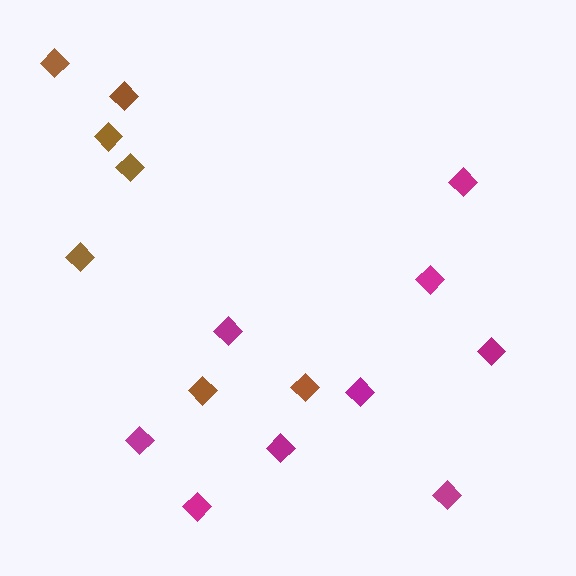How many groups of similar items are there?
There are 2 groups: one group of magenta diamonds (9) and one group of brown diamonds (7).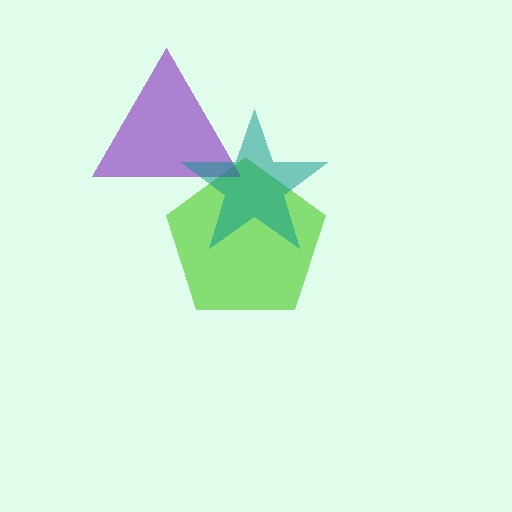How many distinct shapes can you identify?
There are 3 distinct shapes: a lime pentagon, a purple triangle, a teal star.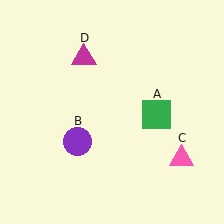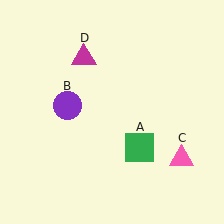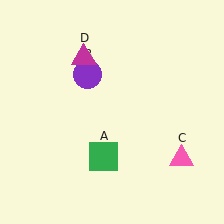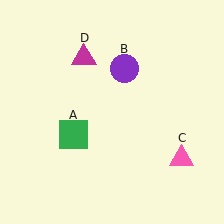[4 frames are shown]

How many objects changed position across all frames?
2 objects changed position: green square (object A), purple circle (object B).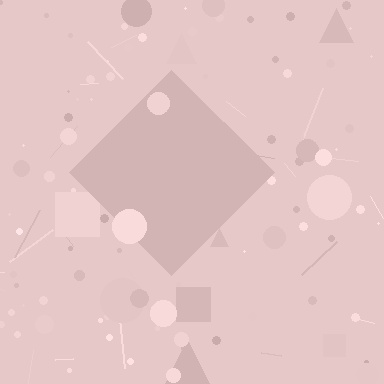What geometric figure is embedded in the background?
A diamond is embedded in the background.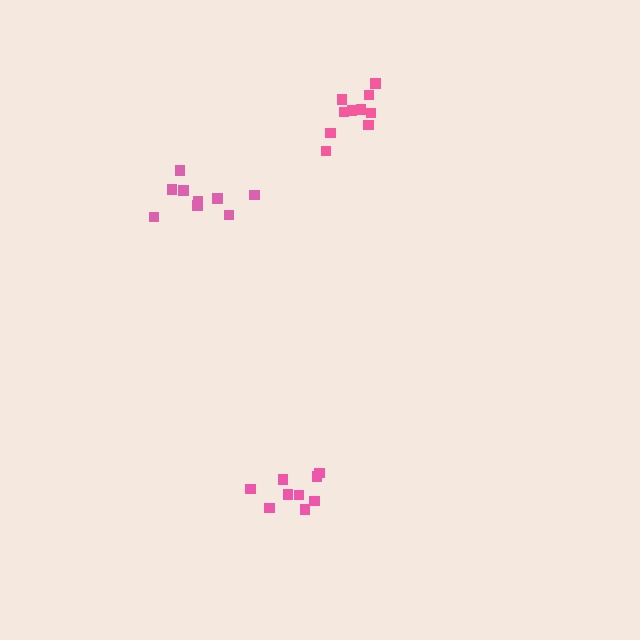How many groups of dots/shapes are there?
There are 3 groups.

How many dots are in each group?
Group 1: 10 dots, Group 2: 9 dots, Group 3: 9 dots (28 total).